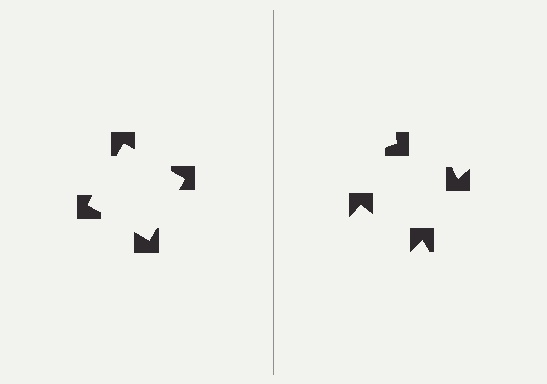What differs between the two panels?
The notched squares are positioned identically on both sides; only the wedge orientations differ. On the left they align to a square; on the right they are misaligned.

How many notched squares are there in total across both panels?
8 — 4 on each side.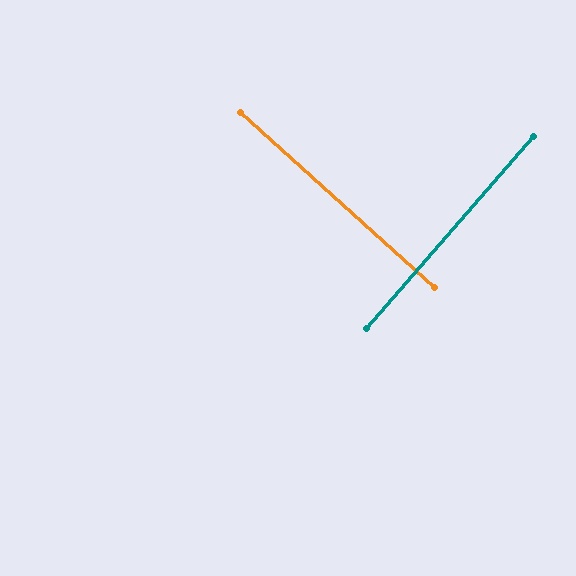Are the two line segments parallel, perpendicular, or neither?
Perpendicular — they meet at approximately 89°.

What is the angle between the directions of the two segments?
Approximately 89 degrees.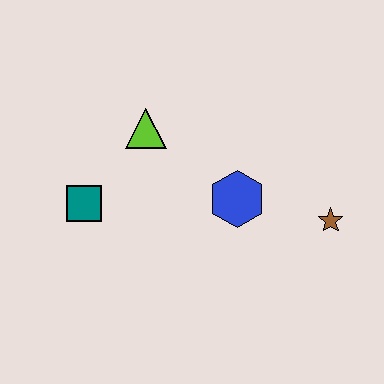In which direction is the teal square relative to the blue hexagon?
The teal square is to the left of the blue hexagon.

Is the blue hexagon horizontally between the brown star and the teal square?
Yes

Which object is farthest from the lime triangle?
The brown star is farthest from the lime triangle.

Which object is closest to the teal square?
The lime triangle is closest to the teal square.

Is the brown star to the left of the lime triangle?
No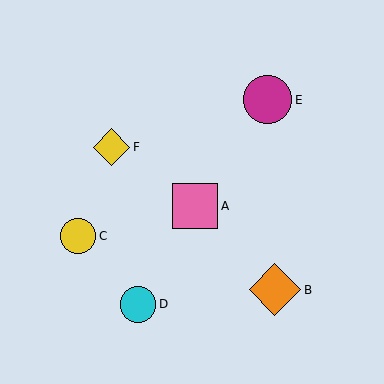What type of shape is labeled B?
Shape B is an orange diamond.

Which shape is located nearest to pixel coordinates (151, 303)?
The cyan circle (labeled D) at (138, 304) is nearest to that location.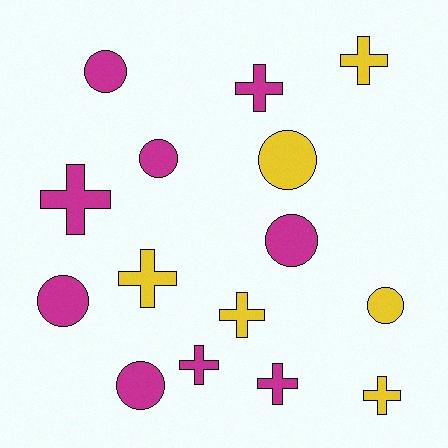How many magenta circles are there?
There are 5 magenta circles.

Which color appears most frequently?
Magenta, with 9 objects.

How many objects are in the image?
There are 15 objects.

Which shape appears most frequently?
Cross, with 8 objects.